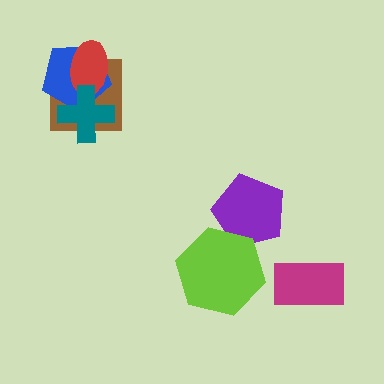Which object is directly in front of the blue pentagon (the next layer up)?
The red ellipse is directly in front of the blue pentagon.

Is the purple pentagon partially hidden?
Yes, it is partially covered by another shape.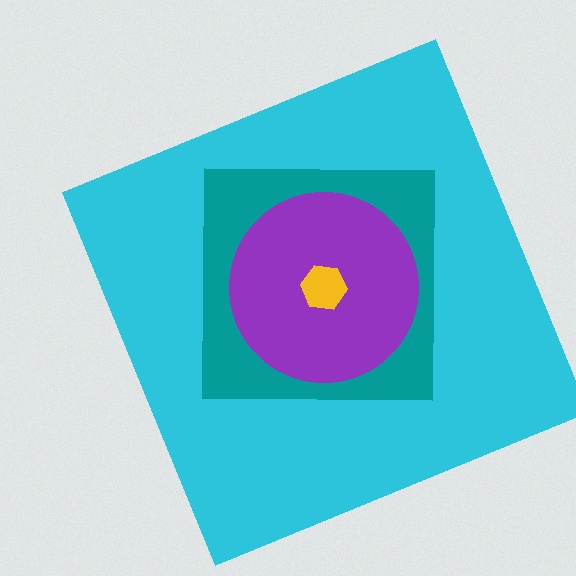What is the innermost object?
The yellow hexagon.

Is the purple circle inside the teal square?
Yes.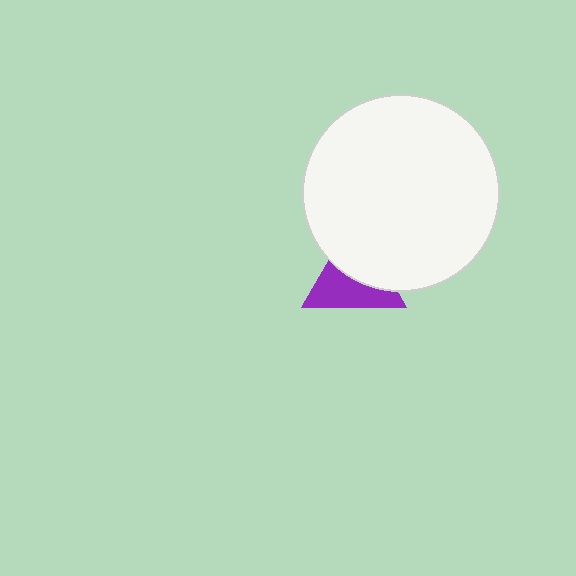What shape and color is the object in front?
The object in front is a white circle.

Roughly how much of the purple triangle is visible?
About half of it is visible (roughly 52%).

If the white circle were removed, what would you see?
You would see the complete purple triangle.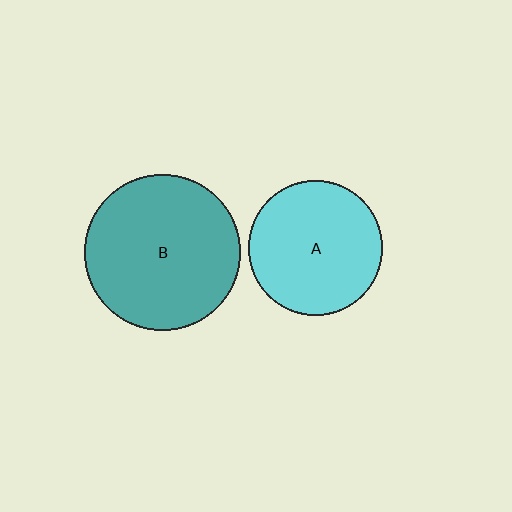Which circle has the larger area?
Circle B (teal).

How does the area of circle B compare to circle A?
Approximately 1.4 times.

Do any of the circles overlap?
No, none of the circles overlap.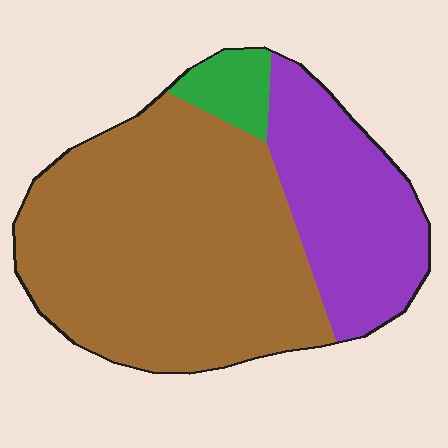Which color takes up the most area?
Brown, at roughly 65%.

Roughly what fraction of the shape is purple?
Purple takes up between a quarter and a half of the shape.